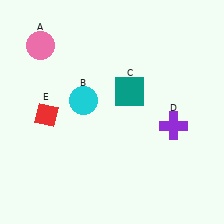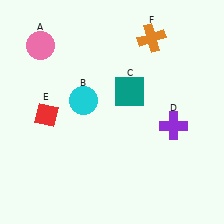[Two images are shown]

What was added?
An orange cross (F) was added in Image 2.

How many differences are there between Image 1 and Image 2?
There is 1 difference between the two images.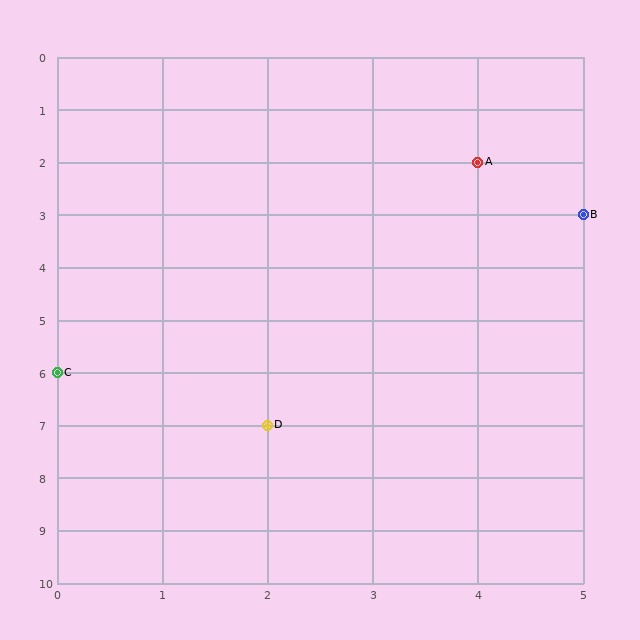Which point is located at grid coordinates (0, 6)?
Point C is at (0, 6).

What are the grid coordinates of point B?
Point B is at grid coordinates (5, 3).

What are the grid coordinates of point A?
Point A is at grid coordinates (4, 2).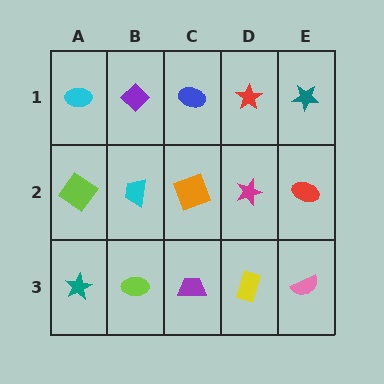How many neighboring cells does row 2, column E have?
3.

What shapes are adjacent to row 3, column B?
A cyan trapezoid (row 2, column B), a teal star (row 3, column A), a purple trapezoid (row 3, column C).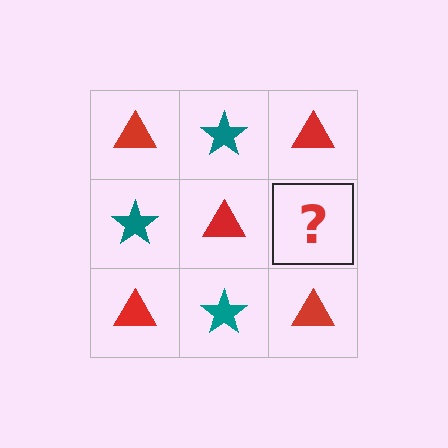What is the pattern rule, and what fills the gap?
The rule is that it alternates red triangle and teal star in a checkerboard pattern. The gap should be filled with a teal star.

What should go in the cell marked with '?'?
The missing cell should contain a teal star.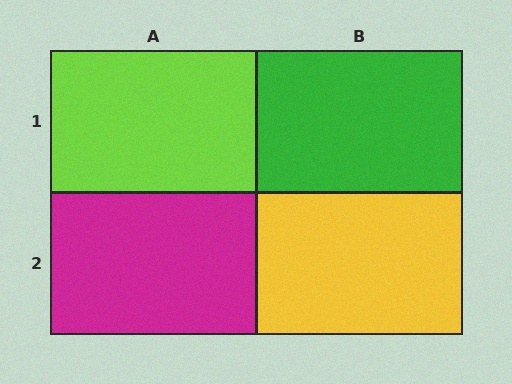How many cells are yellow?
1 cell is yellow.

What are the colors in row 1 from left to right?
Lime, green.